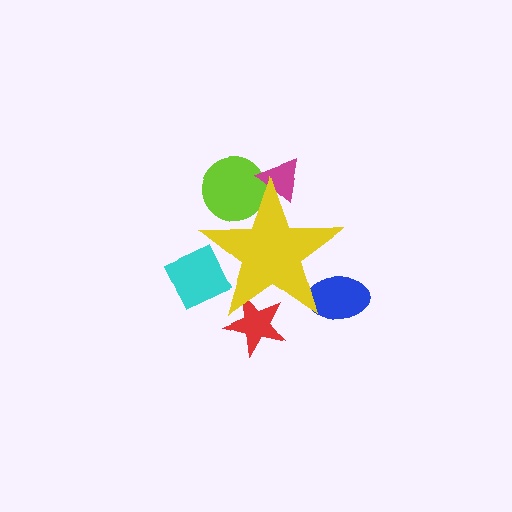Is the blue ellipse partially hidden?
Yes, the blue ellipse is partially hidden behind the yellow star.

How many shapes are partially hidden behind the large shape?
5 shapes are partially hidden.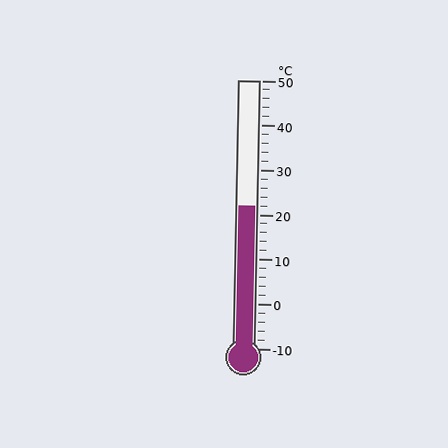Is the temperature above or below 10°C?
The temperature is above 10°C.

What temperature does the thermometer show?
The thermometer shows approximately 22°C.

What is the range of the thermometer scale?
The thermometer scale ranges from -10°C to 50°C.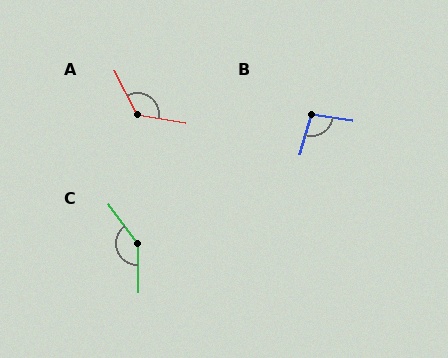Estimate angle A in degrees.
Approximately 126 degrees.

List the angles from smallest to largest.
B (98°), A (126°), C (145°).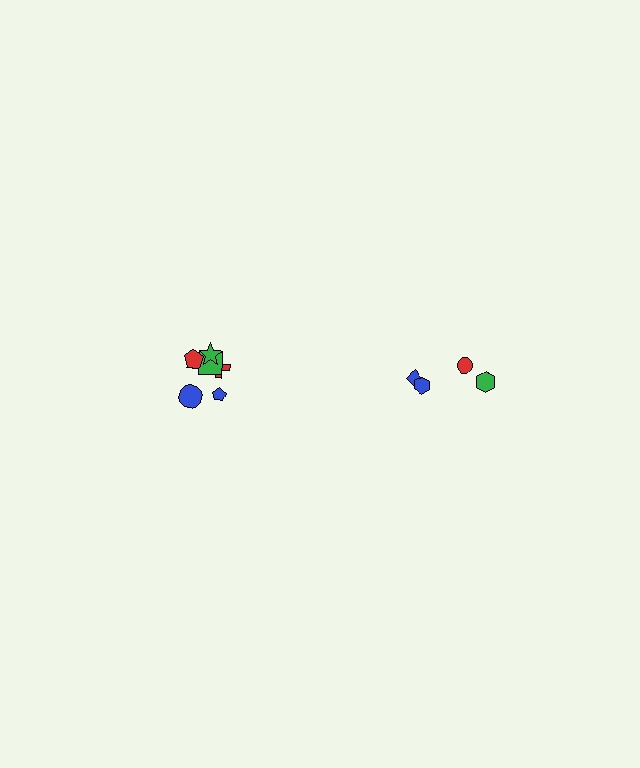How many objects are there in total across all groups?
There are 10 objects.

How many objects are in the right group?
There are 4 objects.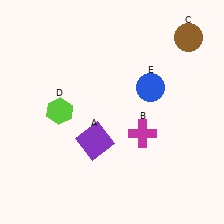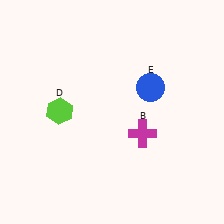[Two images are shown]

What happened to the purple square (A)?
The purple square (A) was removed in Image 2. It was in the bottom-left area of Image 1.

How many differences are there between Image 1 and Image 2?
There are 2 differences between the two images.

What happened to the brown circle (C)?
The brown circle (C) was removed in Image 2. It was in the top-right area of Image 1.